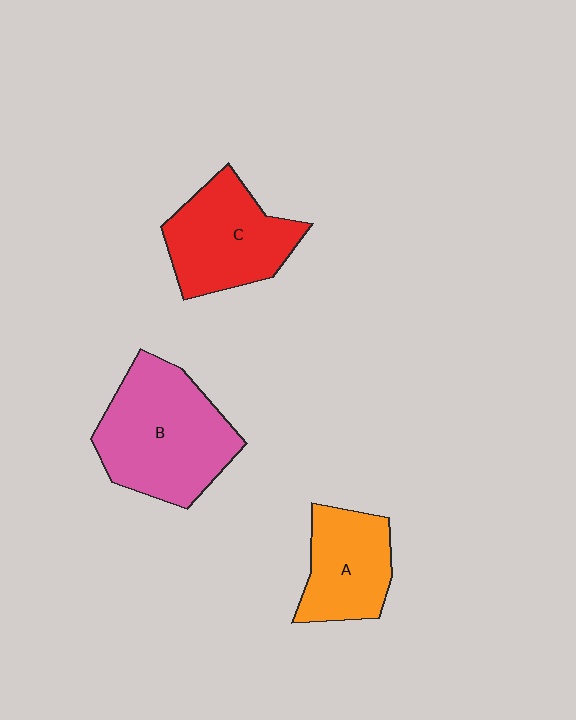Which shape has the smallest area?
Shape A (orange).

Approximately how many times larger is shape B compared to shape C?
Approximately 1.3 times.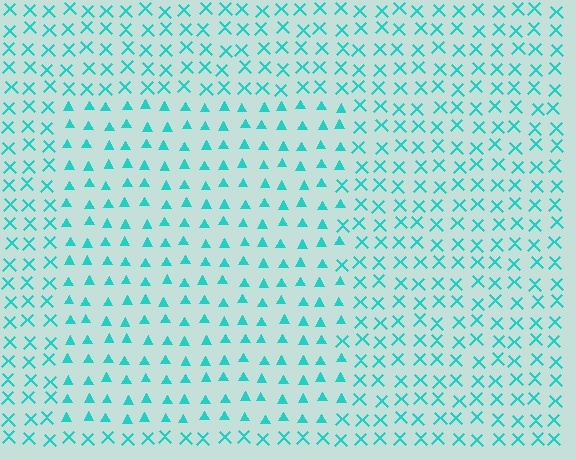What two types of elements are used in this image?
The image uses triangles inside the rectangle region and X marks outside it.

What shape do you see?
I see a rectangle.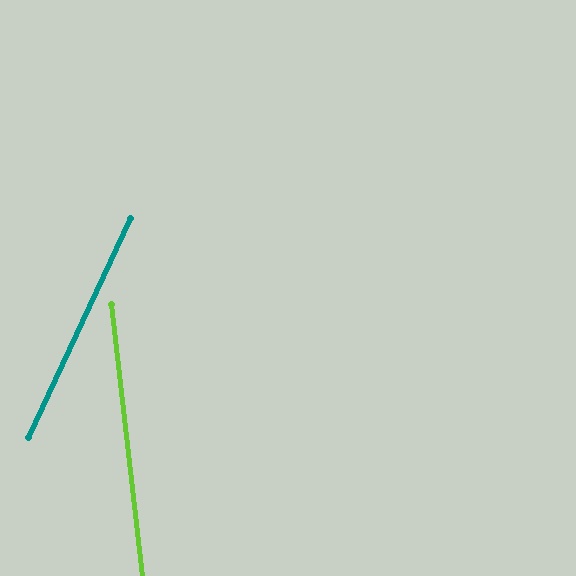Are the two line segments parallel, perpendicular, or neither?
Neither parallel nor perpendicular — they differ by about 31°.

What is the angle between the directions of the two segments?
Approximately 31 degrees.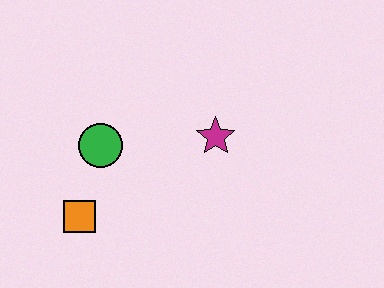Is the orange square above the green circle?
No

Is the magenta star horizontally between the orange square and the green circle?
No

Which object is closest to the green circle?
The orange square is closest to the green circle.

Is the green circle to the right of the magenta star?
No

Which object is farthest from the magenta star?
The orange square is farthest from the magenta star.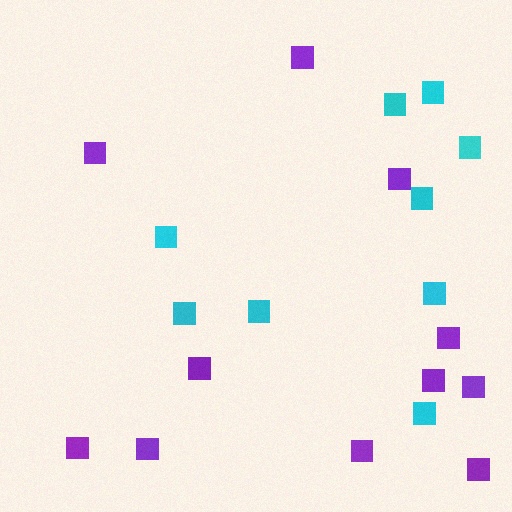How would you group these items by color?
There are 2 groups: one group of cyan squares (9) and one group of purple squares (11).